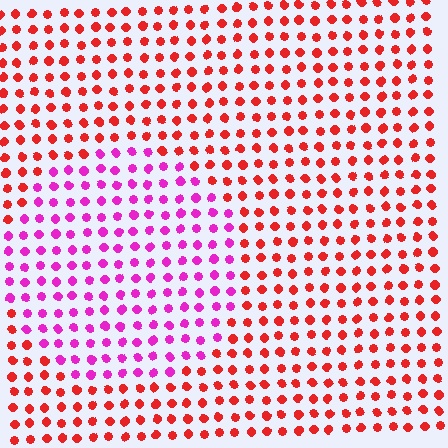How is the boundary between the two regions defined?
The boundary is defined purely by a slight shift in hue (about 51 degrees). Spacing, size, and orientation are identical on both sides.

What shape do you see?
I see a circle.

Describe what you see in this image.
The image is filled with small red elements in a uniform arrangement. A circle-shaped region is visible where the elements are tinted to a slightly different hue, forming a subtle color boundary.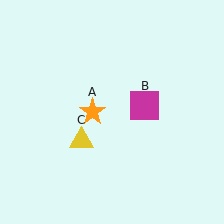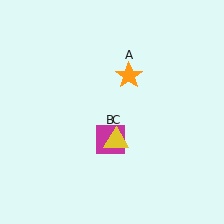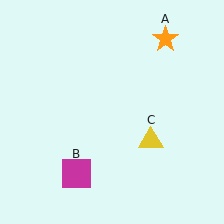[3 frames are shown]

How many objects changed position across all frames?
3 objects changed position: orange star (object A), magenta square (object B), yellow triangle (object C).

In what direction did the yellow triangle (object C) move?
The yellow triangle (object C) moved right.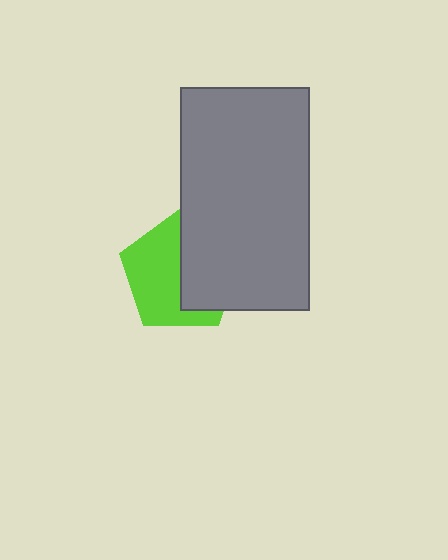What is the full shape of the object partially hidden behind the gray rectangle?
The partially hidden object is a lime pentagon.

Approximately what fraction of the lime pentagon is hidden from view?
Roughly 46% of the lime pentagon is hidden behind the gray rectangle.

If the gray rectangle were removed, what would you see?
You would see the complete lime pentagon.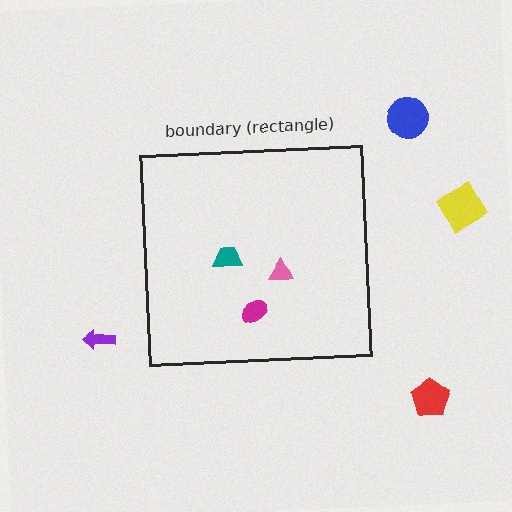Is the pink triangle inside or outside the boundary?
Inside.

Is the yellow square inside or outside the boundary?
Outside.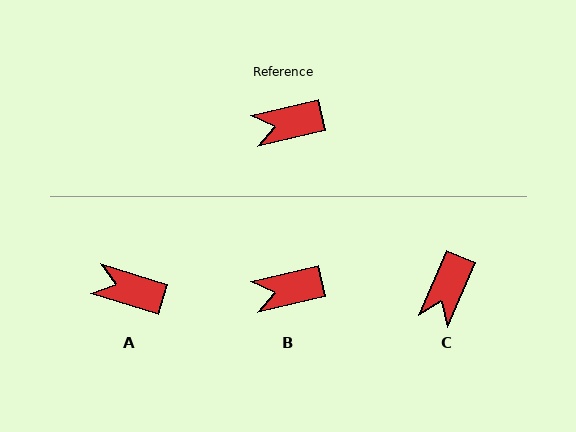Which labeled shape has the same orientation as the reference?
B.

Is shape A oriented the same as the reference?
No, it is off by about 31 degrees.